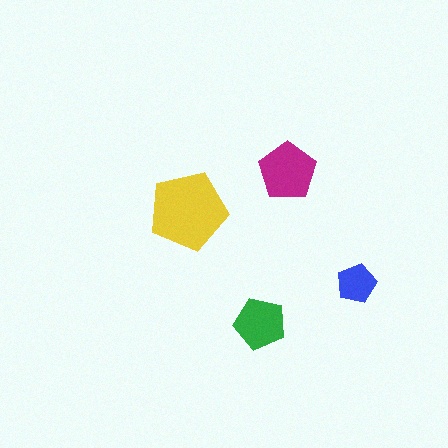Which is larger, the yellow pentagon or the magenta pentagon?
The yellow one.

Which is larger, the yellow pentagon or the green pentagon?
The yellow one.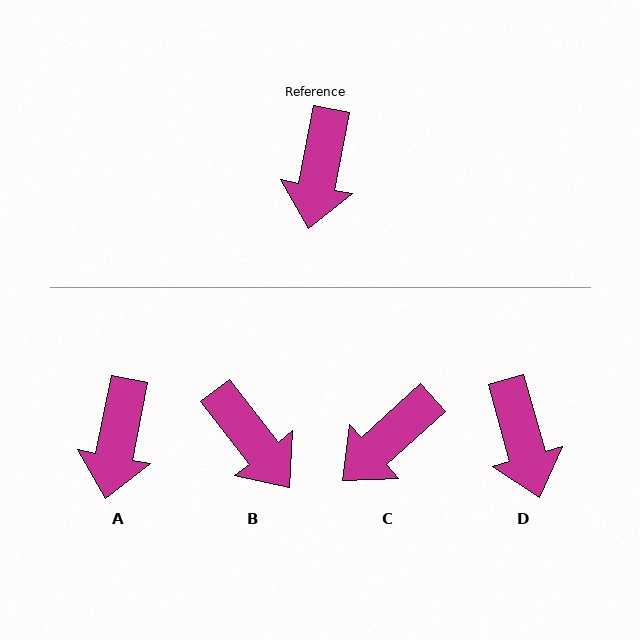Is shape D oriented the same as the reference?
No, it is off by about 27 degrees.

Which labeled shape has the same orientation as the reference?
A.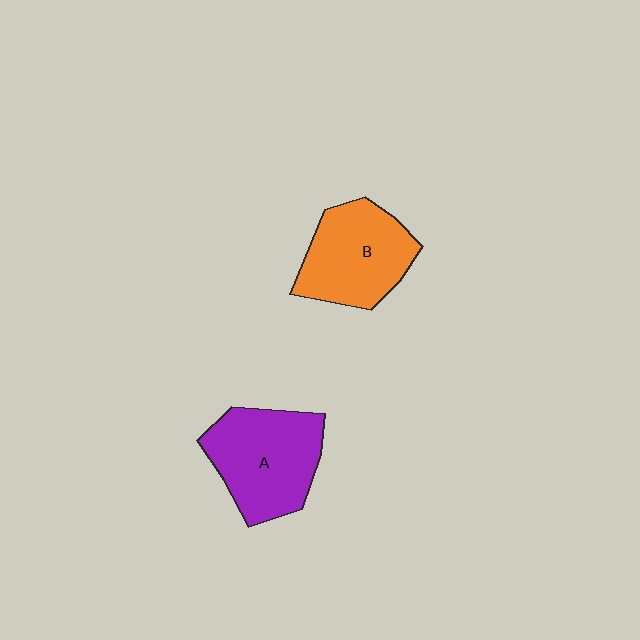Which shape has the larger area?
Shape A (purple).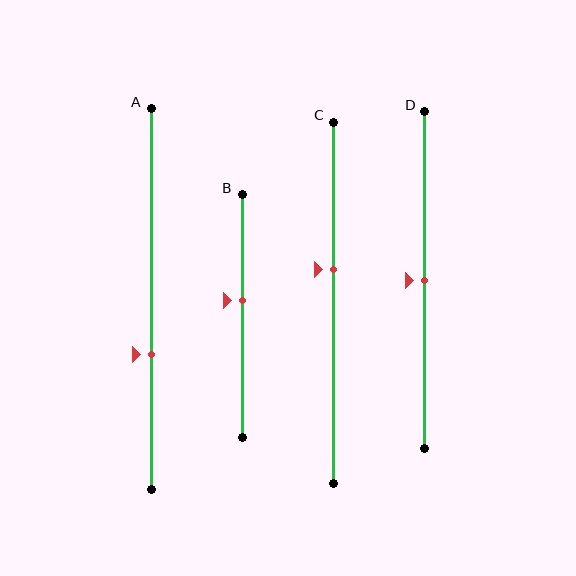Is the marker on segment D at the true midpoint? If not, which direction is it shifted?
Yes, the marker on segment D is at the true midpoint.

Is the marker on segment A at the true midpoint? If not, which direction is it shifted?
No, the marker on segment A is shifted downward by about 14% of the segment length.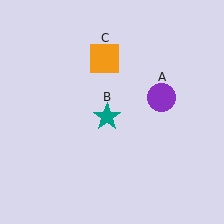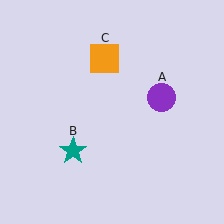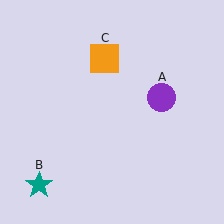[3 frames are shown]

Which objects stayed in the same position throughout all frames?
Purple circle (object A) and orange square (object C) remained stationary.